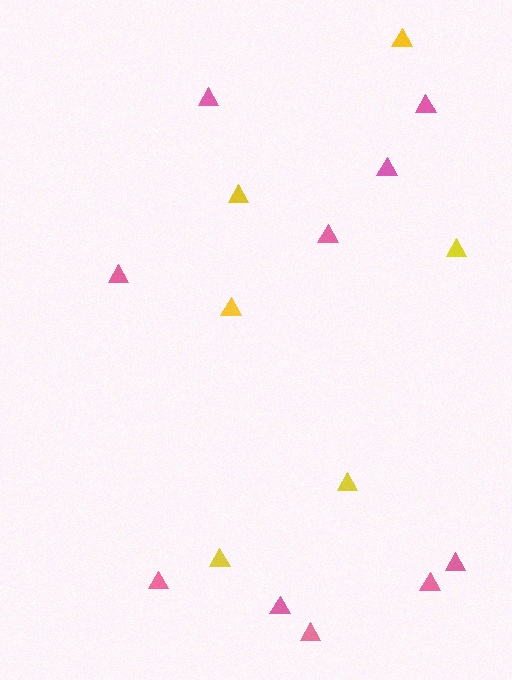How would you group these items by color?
There are 2 groups: one group of yellow triangles (6) and one group of pink triangles (10).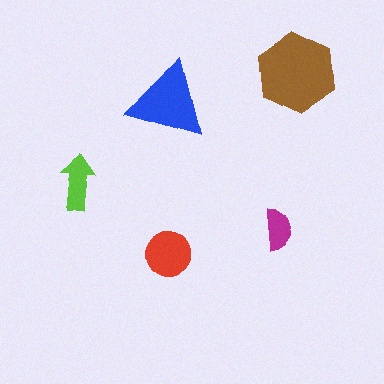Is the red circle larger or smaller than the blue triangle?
Smaller.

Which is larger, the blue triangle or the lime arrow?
The blue triangle.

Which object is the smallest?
The magenta semicircle.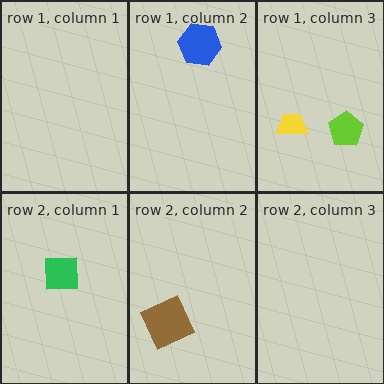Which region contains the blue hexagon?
The row 1, column 2 region.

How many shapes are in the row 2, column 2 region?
1.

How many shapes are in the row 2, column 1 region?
1.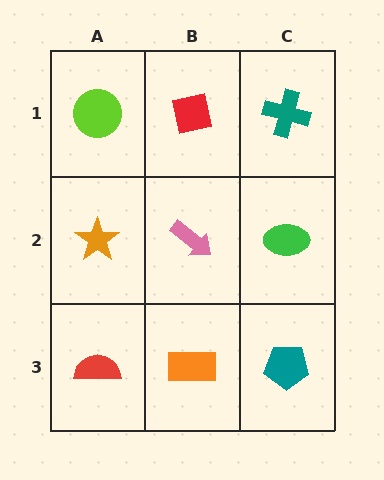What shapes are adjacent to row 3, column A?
An orange star (row 2, column A), an orange rectangle (row 3, column B).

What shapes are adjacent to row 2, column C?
A teal cross (row 1, column C), a teal pentagon (row 3, column C), a pink arrow (row 2, column B).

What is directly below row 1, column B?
A pink arrow.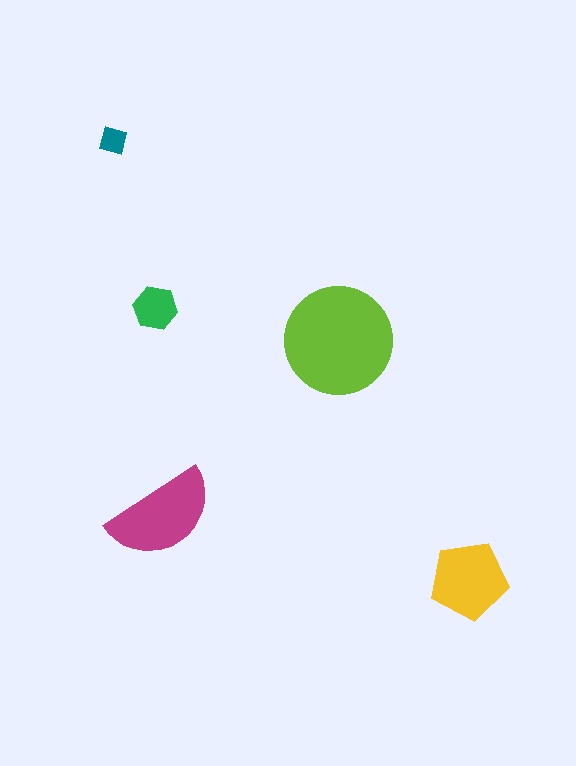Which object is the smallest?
The teal square.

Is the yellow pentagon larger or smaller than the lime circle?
Smaller.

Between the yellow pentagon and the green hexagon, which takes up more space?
The yellow pentagon.